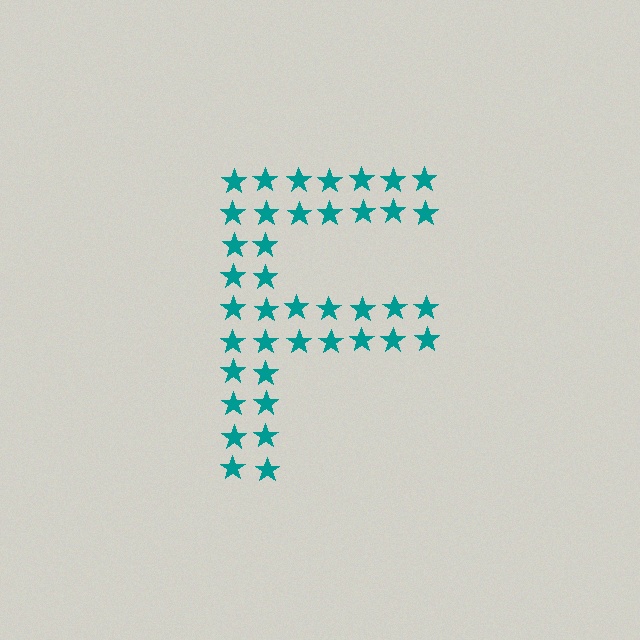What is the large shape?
The large shape is the letter F.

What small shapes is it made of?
It is made of small stars.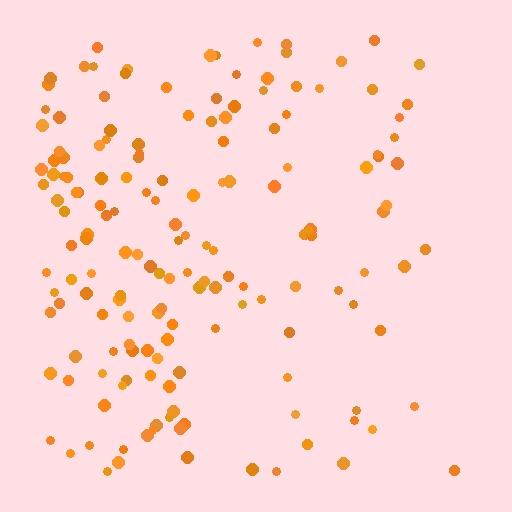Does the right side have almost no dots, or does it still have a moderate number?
Still a moderate number, just noticeably fewer than the left.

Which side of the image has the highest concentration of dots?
The left.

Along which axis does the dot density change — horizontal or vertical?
Horizontal.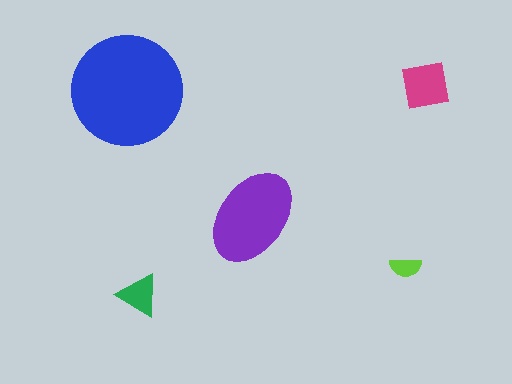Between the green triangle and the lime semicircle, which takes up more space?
The green triangle.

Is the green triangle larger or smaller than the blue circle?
Smaller.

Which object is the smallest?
The lime semicircle.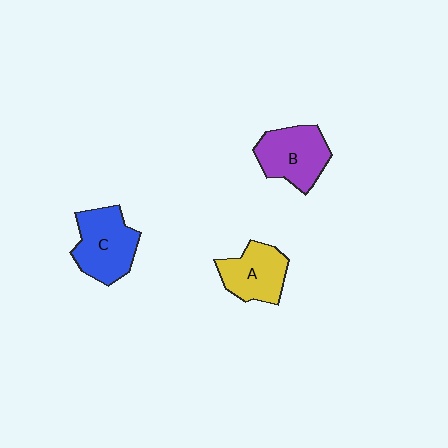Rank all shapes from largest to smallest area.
From largest to smallest: C (blue), B (purple), A (yellow).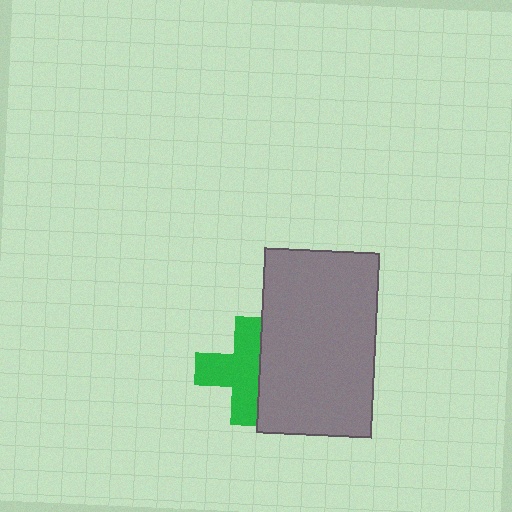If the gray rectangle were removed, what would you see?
You would see the complete green cross.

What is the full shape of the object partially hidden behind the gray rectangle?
The partially hidden object is a green cross.